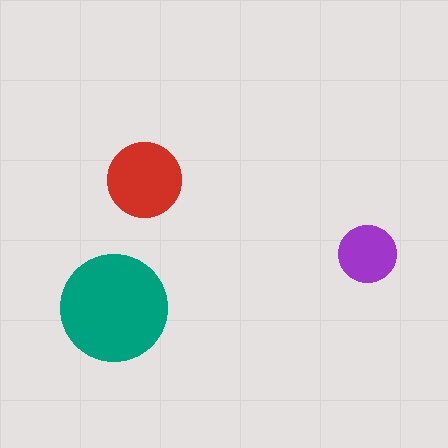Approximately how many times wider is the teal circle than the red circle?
About 1.5 times wider.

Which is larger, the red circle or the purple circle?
The red one.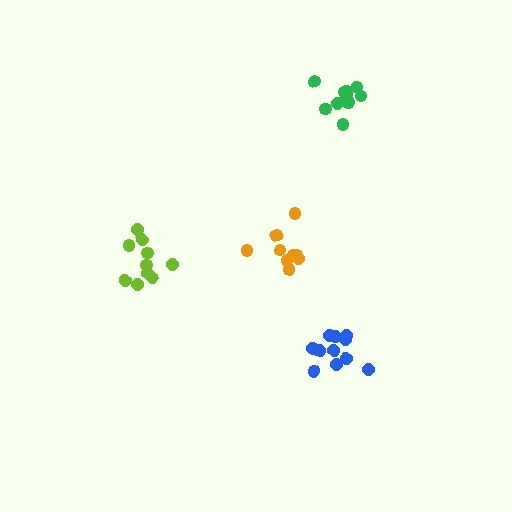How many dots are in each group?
Group 1: 10 dots, Group 2: 12 dots, Group 3: 10 dots, Group 4: 11 dots (43 total).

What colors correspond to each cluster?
The clusters are colored: orange, blue, green, lime.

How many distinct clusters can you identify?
There are 4 distinct clusters.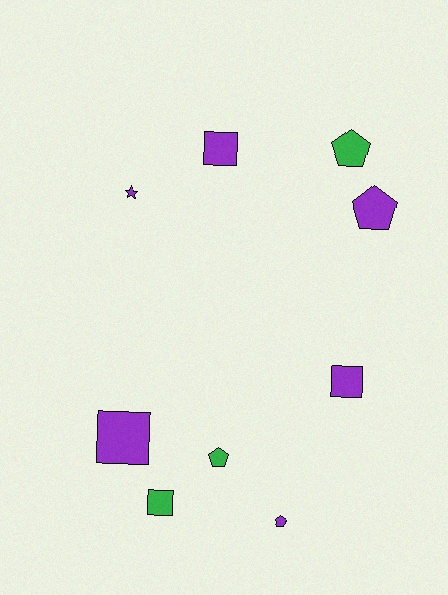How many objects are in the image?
There are 9 objects.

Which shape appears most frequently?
Pentagon, with 4 objects.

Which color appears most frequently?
Purple, with 6 objects.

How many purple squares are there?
There are 3 purple squares.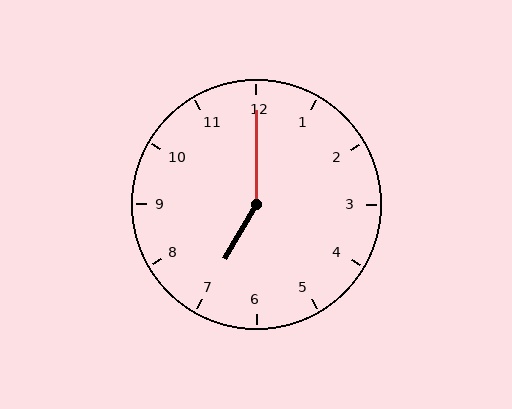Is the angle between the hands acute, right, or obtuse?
It is obtuse.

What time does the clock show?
7:00.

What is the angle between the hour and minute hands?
Approximately 150 degrees.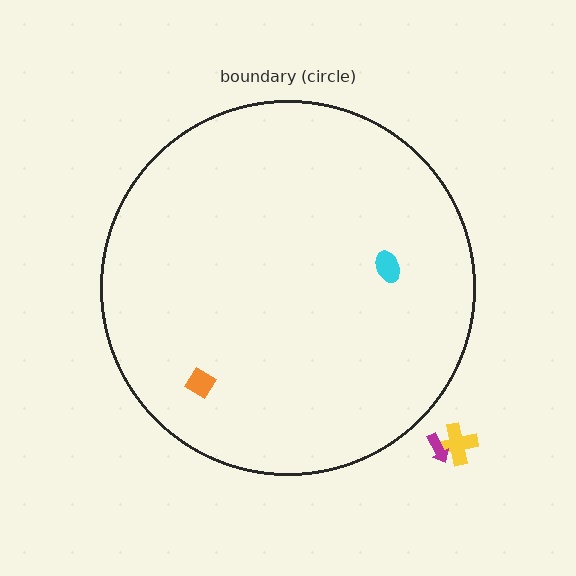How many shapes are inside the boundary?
2 inside, 2 outside.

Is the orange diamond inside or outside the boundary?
Inside.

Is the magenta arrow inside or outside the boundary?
Outside.